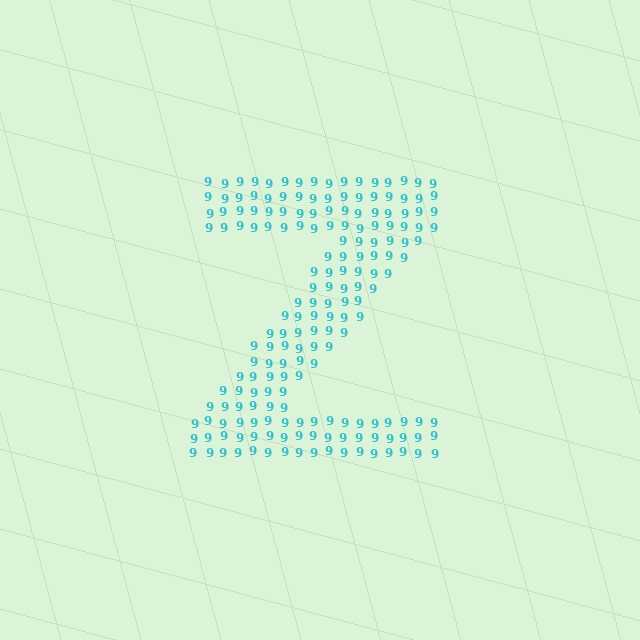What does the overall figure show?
The overall figure shows the letter Z.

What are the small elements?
The small elements are digit 9's.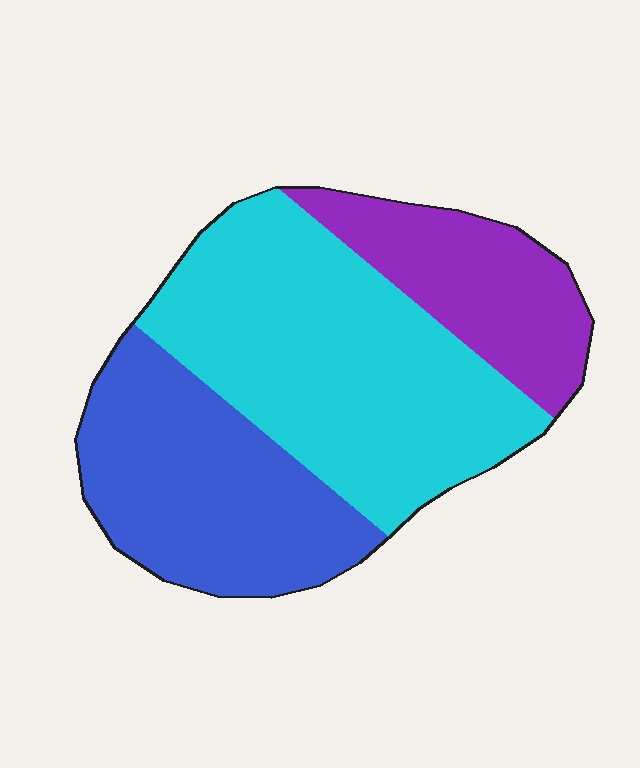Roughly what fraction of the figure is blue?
Blue takes up about one third (1/3) of the figure.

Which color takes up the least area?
Purple, at roughly 20%.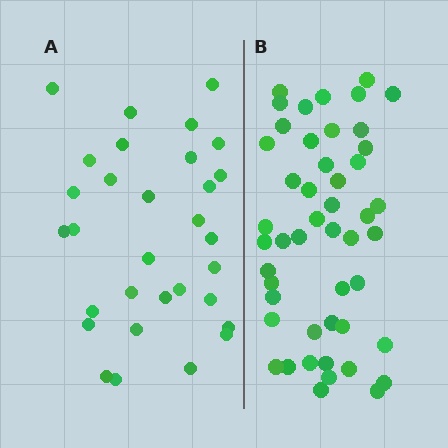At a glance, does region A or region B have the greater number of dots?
Region B (the right region) has more dots.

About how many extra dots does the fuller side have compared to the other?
Region B has approximately 15 more dots than region A.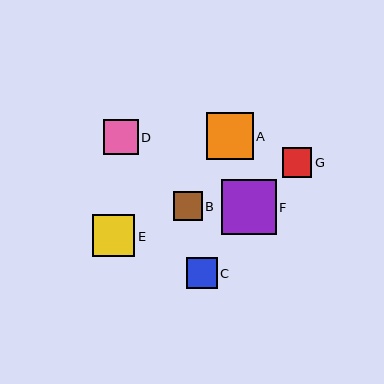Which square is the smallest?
Square B is the smallest with a size of approximately 29 pixels.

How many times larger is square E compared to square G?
Square E is approximately 1.4 times the size of square G.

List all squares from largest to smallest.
From largest to smallest: F, A, E, D, C, G, B.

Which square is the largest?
Square F is the largest with a size of approximately 54 pixels.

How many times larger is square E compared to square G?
Square E is approximately 1.4 times the size of square G.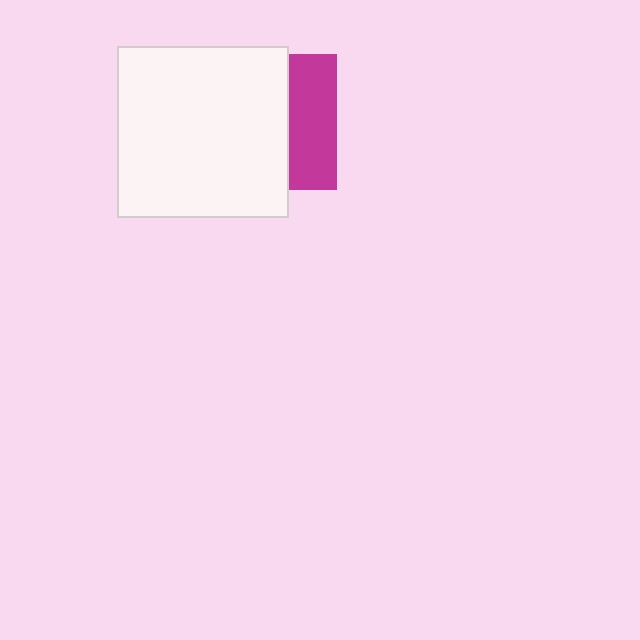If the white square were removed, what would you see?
You would see the complete magenta square.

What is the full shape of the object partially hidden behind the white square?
The partially hidden object is a magenta square.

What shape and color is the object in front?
The object in front is a white square.